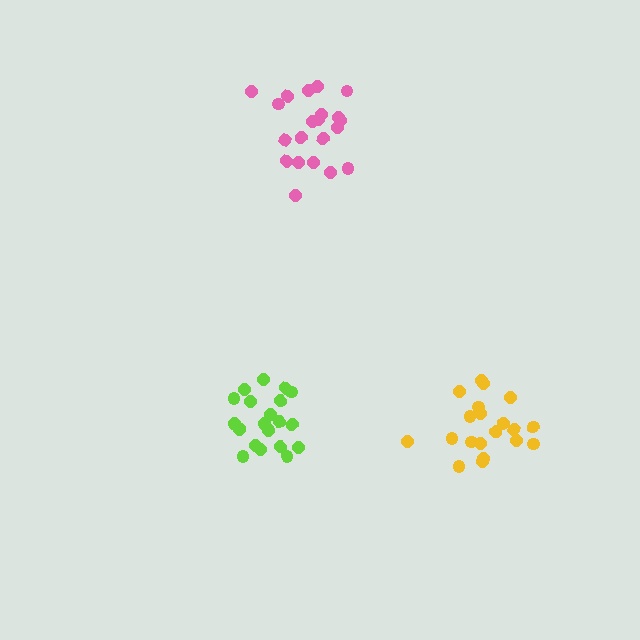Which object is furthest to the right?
The yellow cluster is rightmost.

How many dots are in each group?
Group 1: 21 dots, Group 2: 20 dots, Group 3: 20 dots (61 total).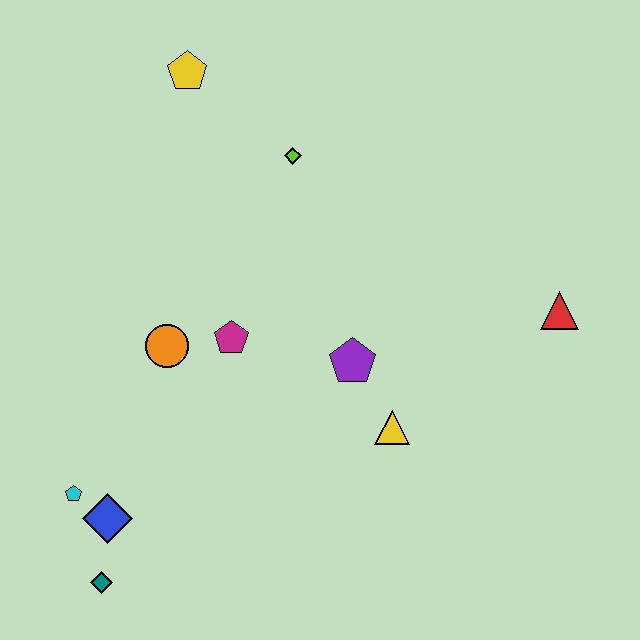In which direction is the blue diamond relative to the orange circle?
The blue diamond is below the orange circle.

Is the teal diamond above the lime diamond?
No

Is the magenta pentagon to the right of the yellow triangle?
No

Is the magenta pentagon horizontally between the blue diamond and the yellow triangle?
Yes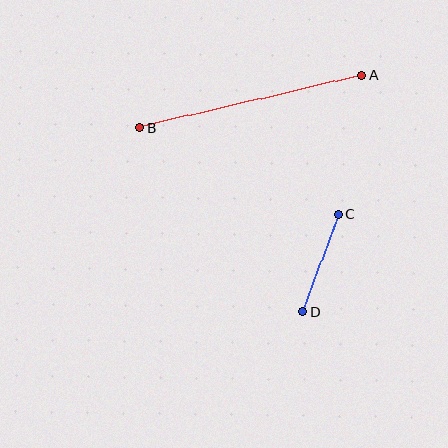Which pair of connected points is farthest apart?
Points A and B are farthest apart.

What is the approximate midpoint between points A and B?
The midpoint is at approximately (251, 101) pixels.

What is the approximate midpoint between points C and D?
The midpoint is at approximately (320, 263) pixels.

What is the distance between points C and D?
The distance is approximately 104 pixels.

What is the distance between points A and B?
The distance is approximately 228 pixels.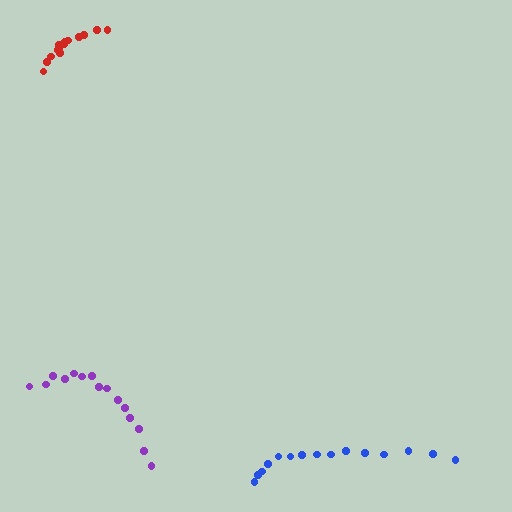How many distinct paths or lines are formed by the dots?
There are 3 distinct paths.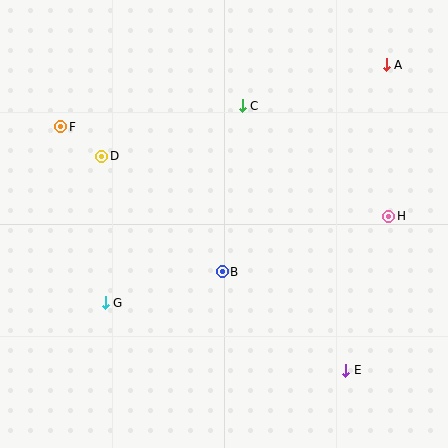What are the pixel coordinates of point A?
Point A is at (386, 65).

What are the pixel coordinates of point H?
Point H is at (389, 216).